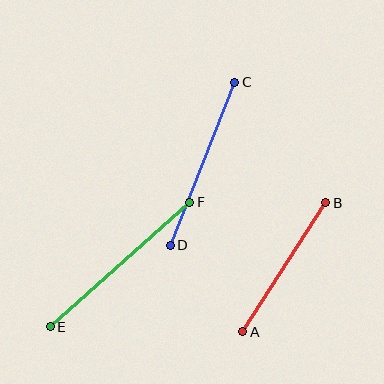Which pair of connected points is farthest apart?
Points E and F are farthest apart.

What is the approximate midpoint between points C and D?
The midpoint is at approximately (203, 164) pixels.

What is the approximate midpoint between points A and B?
The midpoint is at approximately (284, 267) pixels.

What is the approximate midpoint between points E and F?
The midpoint is at approximately (120, 264) pixels.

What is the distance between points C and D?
The distance is approximately 175 pixels.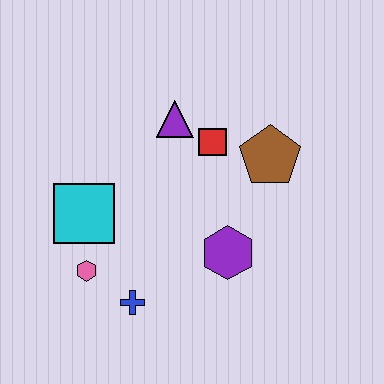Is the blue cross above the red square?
No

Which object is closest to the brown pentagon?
The red square is closest to the brown pentagon.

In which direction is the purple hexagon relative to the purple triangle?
The purple hexagon is below the purple triangle.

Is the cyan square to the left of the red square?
Yes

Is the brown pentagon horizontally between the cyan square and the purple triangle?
No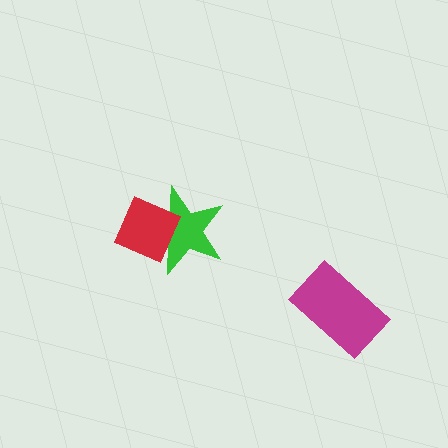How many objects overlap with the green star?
1 object overlaps with the green star.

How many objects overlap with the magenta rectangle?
0 objects overlap with the magenta rectangle.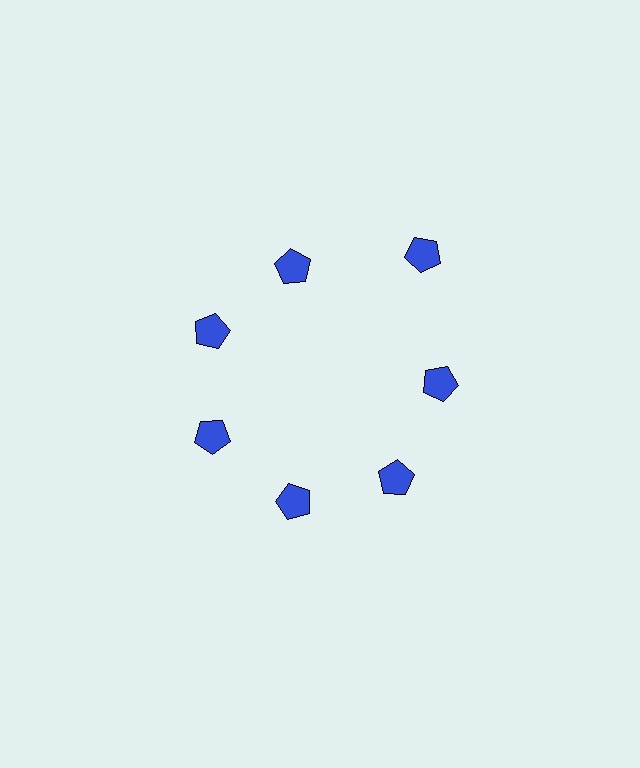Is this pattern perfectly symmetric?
No. The 7 blue pentagons are arranged in a ring, but one element near the 1 o'clock position is pushed outward from the center, breaking the 7-fold rotational symmetry.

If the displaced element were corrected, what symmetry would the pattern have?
It would have 7-fold rotational symmetry — the pattern would map onto itself every 51 degrees.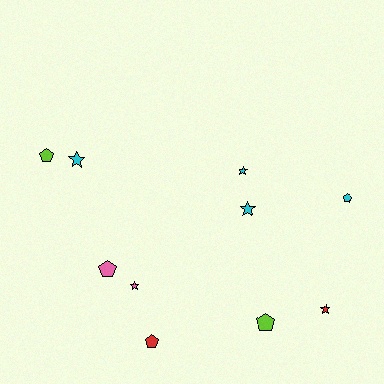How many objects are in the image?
There are 10 objects.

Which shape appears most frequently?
Pentagon, with 5 objects.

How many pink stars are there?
There is 1 pink star.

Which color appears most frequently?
Cyan, with 4 objects.